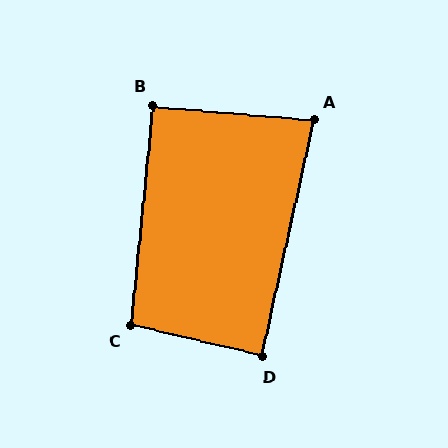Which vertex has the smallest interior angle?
A, at approximately 82 degrees.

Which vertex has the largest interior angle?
C, at approximately 98 degrees.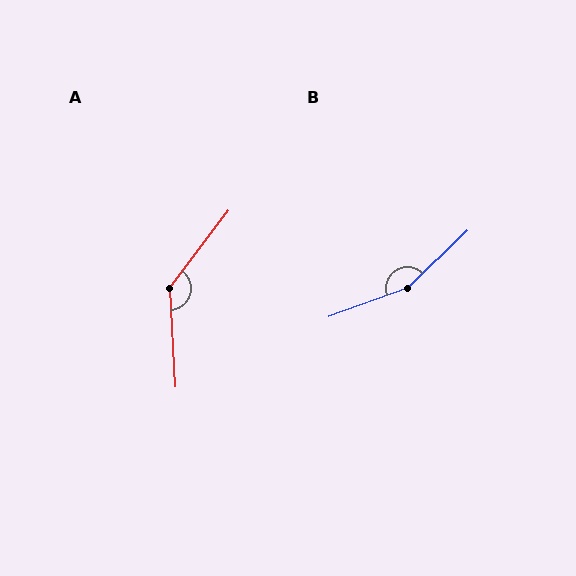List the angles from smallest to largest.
A (139°), B (156°).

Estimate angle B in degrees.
Approximately 156 degrees.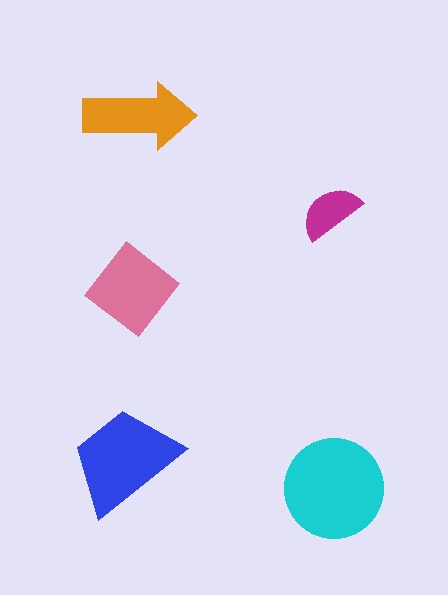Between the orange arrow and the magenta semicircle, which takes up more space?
The orange arrow.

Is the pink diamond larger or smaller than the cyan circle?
Smaller.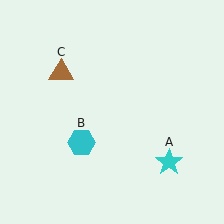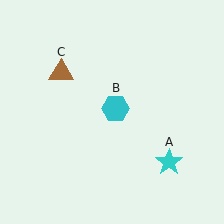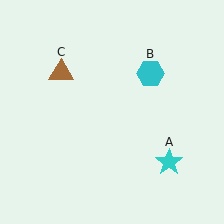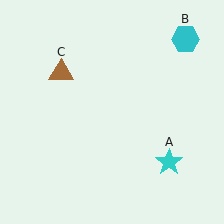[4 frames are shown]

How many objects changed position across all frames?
1 object changed position: cyan hexagon (object B).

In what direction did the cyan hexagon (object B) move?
The cyan hexagon (object B) moved up and to the right.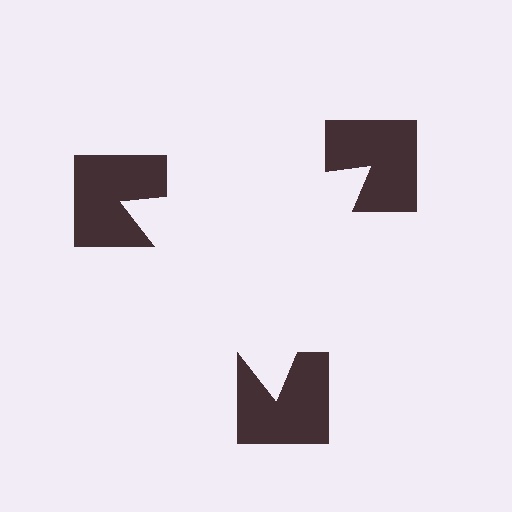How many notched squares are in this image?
There are 3 — one at each vertex of the illusory triangle.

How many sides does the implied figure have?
3 sides.